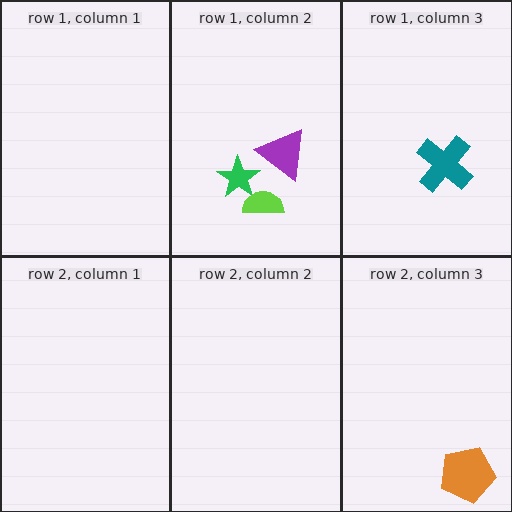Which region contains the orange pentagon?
The row 2, column 3 region.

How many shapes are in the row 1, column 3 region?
1.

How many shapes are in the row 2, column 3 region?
1.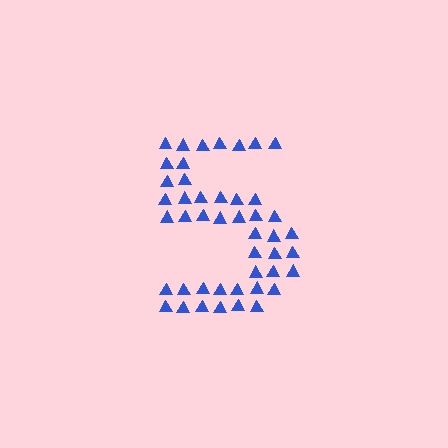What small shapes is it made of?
It is made of small triangles.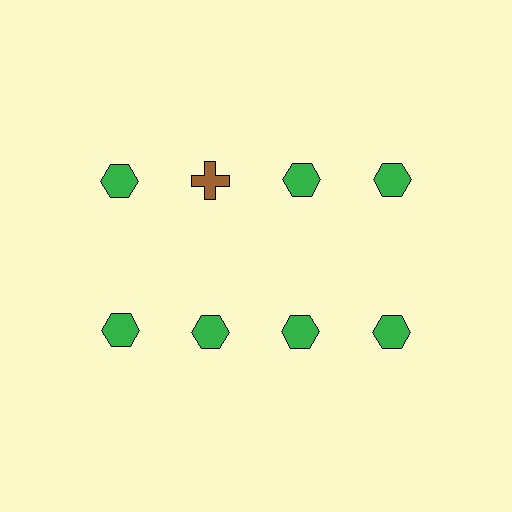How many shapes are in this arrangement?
There are 8 shapes arranged in a grid pattern.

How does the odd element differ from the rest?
It differs in both color (brown instead of green) and shape (cross instead of hexagon).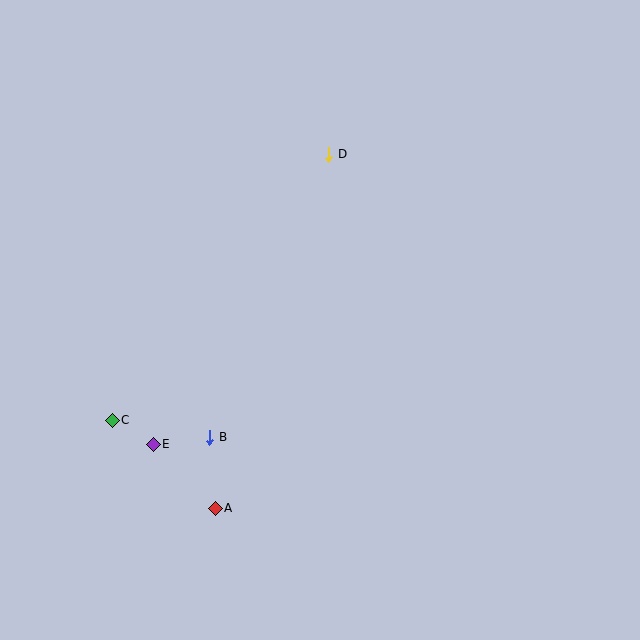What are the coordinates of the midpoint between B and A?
The midpoint between B and A is at (212, 473).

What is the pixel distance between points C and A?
The distance between C and A is 136 pixels.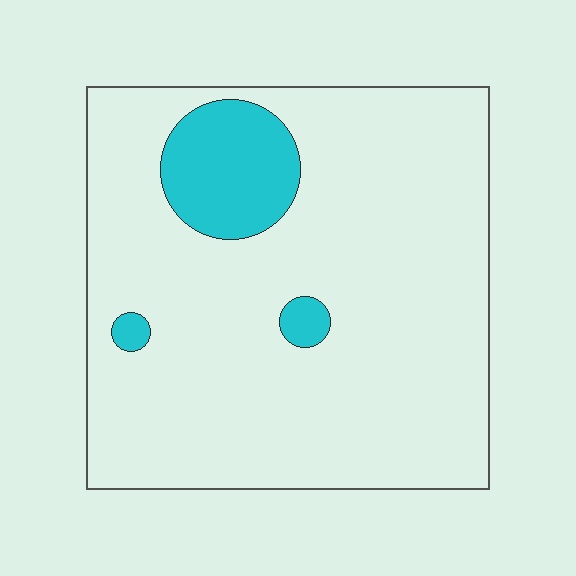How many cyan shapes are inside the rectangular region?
3.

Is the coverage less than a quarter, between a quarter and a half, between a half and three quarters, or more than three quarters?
Less than a quarter.